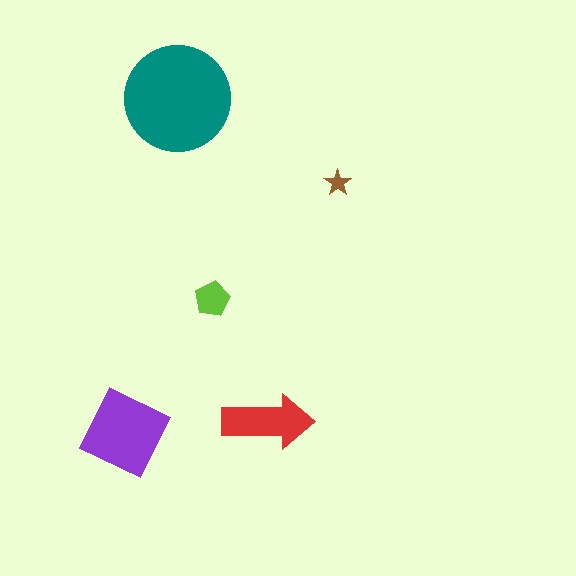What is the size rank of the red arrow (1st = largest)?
3rd.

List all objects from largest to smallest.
The teal circle, the purple diamond, the red arrow, the lime pentagon, the brown star.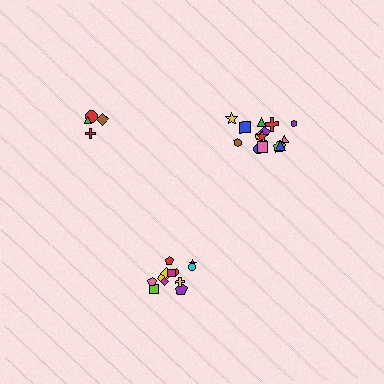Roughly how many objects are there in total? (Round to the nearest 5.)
Roughly 30 objects in total.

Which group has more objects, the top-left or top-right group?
The top-right group.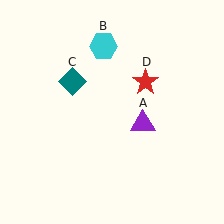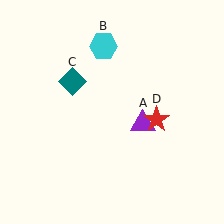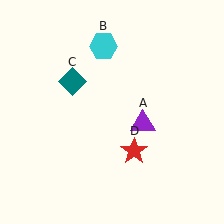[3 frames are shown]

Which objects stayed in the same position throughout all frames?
Purple triangle (object A) and cyan hexagon (object B) and teal diamond (object C) remained stationary.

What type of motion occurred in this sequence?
The red star (object D) rotated clockwise around the center of the scene.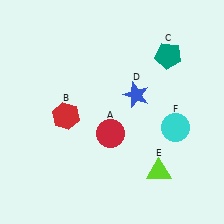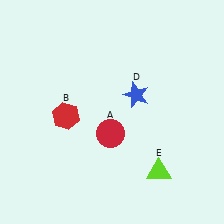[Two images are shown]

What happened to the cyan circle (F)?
The cyan circle (F) was removed in Image 2. It was in the bottom-right area of Image 1.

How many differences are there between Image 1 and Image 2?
There are 2 differences between the two images.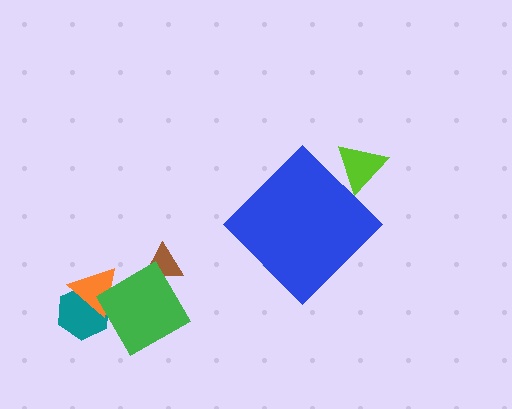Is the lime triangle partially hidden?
Yes, the lime triangle is partially hidden behind the blue diamond.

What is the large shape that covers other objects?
A blue diamond.